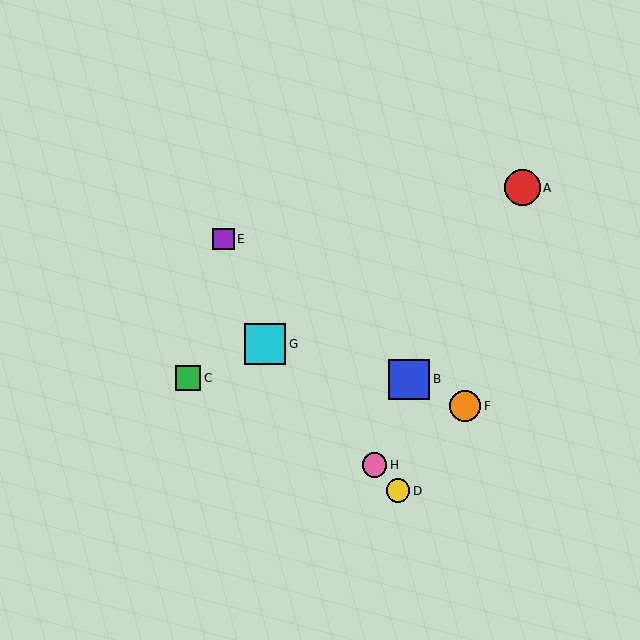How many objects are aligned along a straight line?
3 objects (D, G, H) are aligned along a straight line.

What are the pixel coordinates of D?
Object D is at (398, 491).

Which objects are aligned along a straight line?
Objects D, G, H are aligned along a straight line.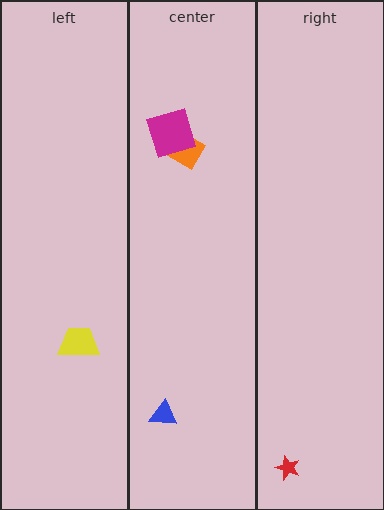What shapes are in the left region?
The yellow trapezoid.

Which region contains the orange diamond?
The center region.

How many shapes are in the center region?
3.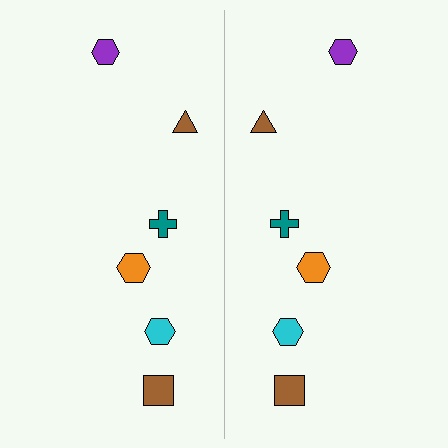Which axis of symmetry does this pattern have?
The pattern has a vertical axis of symmetry running through the center of the image.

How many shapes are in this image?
There are 12 shapes in this image.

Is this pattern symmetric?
Yes, this pattern has bilateral (reflection) symmetry.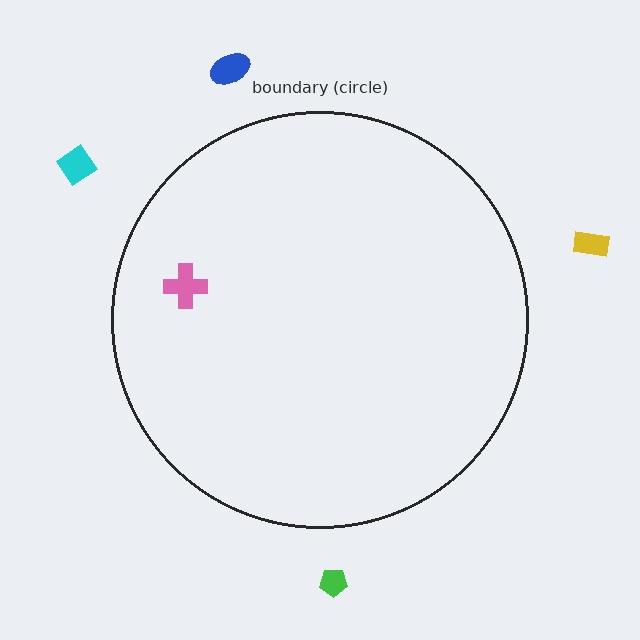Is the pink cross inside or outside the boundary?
Inside.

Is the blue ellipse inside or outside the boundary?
Outside.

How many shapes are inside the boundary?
1 inside, 4 outside.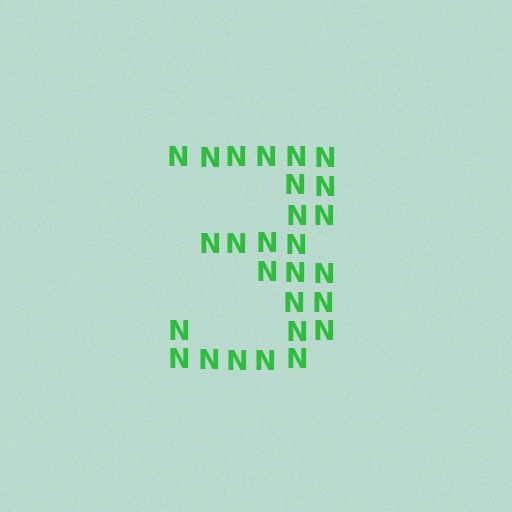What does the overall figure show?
The overall figure shows the digit 3.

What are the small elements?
The small elements are letter N's.